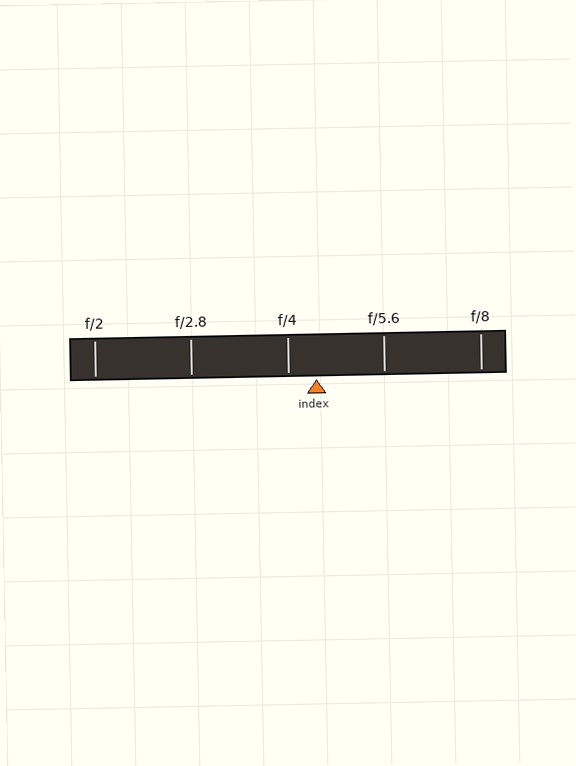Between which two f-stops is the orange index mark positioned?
The index mark is between f/4 and f/5.6.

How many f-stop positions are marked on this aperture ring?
There are 5 f-stop positions marked.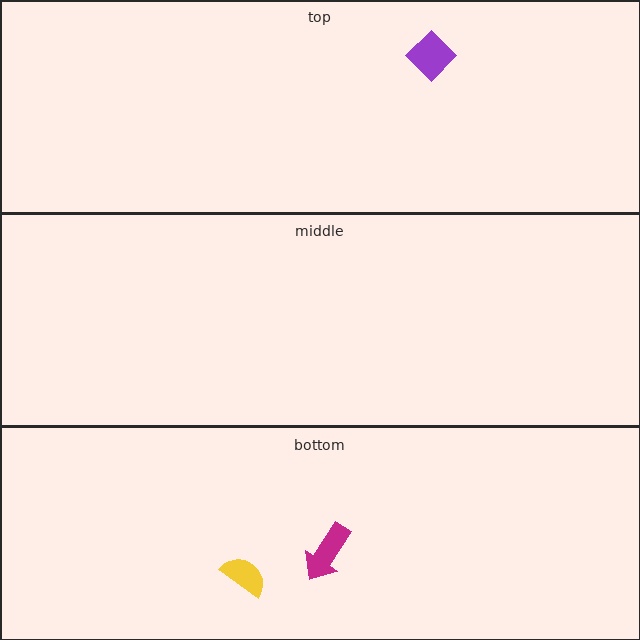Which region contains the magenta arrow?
The bottom region.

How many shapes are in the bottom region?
2.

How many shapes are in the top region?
1.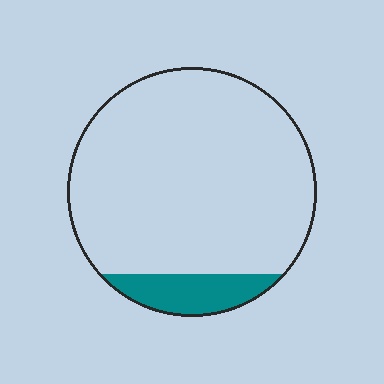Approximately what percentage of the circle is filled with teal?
Approximately 10%.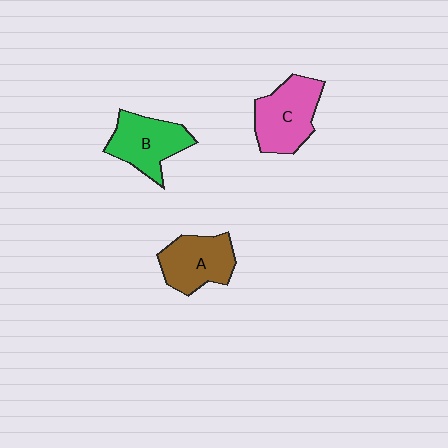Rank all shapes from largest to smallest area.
From largest to smallest: C (pink), B (green), A (brown).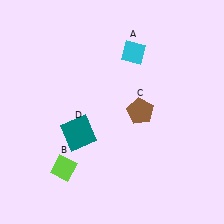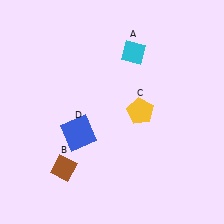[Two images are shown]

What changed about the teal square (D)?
In Image 1, D is teal. In Image 2, it changed to blue.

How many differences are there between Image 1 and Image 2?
There are 3 differences between the two images.